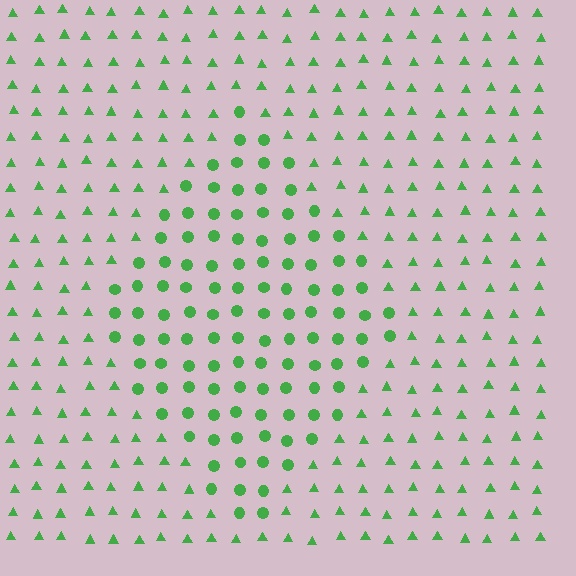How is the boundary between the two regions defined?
The boundary is defined by a change in element shape: circles inside vs. triangles outside. All elements share the same color and spacing.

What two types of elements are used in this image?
The image uses circles inside the diamond region and triangles outside it.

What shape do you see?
I see a diamond.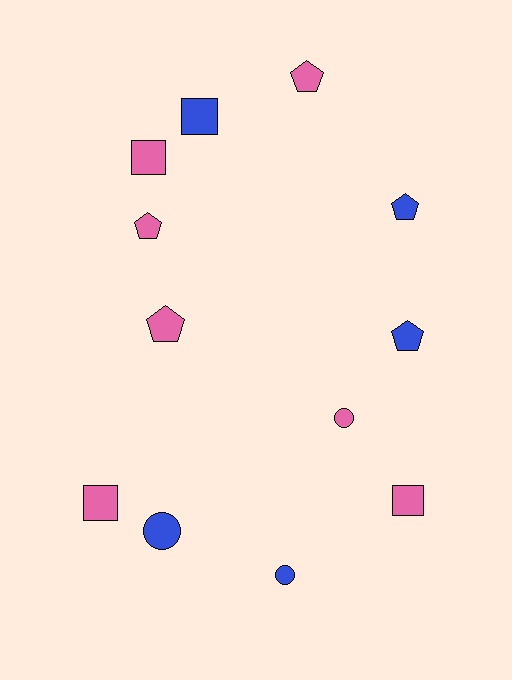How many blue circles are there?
There are 2 blue circles.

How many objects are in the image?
There are 12 objects.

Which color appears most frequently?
Pink, with 7 objects.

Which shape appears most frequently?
Pentagon, with 5 objects.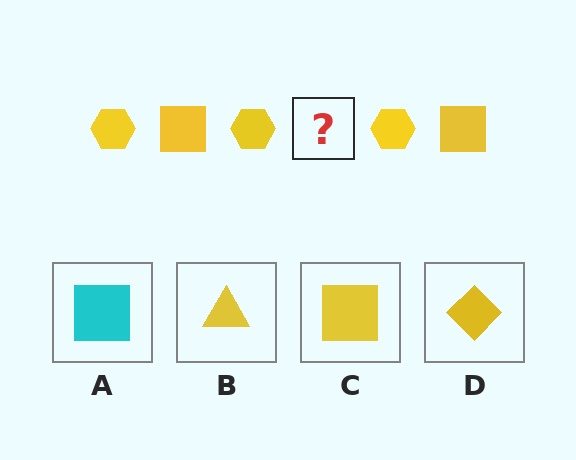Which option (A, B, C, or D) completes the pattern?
C.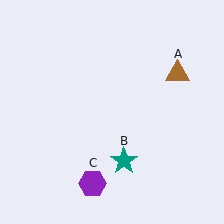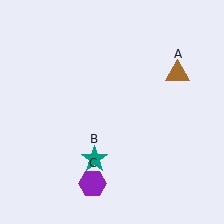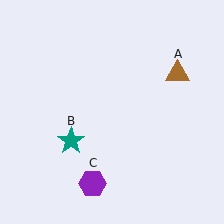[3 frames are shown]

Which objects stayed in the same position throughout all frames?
Brown triangle (object A) and purple hexagon (object C) remained stationary.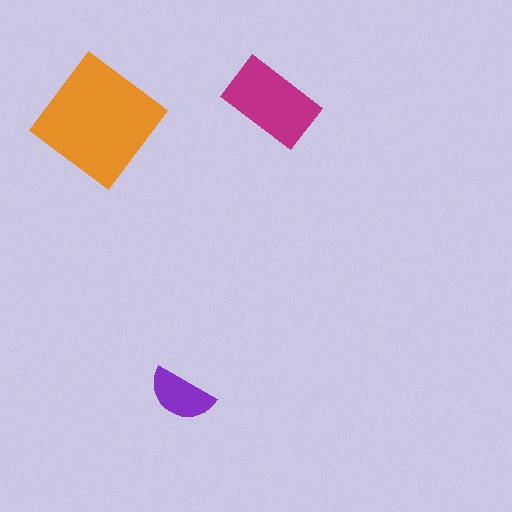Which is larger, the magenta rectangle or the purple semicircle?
The magenta rectangle.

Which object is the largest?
The orange diamond.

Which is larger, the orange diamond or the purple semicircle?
The orange diamond.